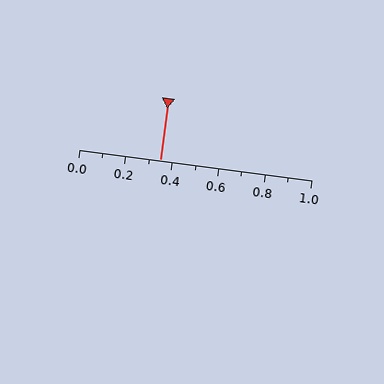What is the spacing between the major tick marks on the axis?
The major ticks are spaced 0.2 apart.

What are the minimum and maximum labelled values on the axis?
The axis runs from 0.0 to 1.0.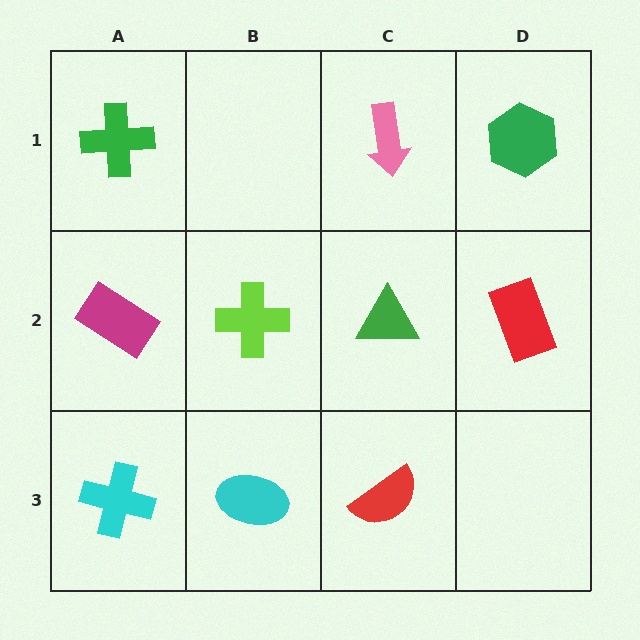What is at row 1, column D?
A green hexagon.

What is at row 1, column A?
A green cross.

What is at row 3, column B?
A cyan ellipse.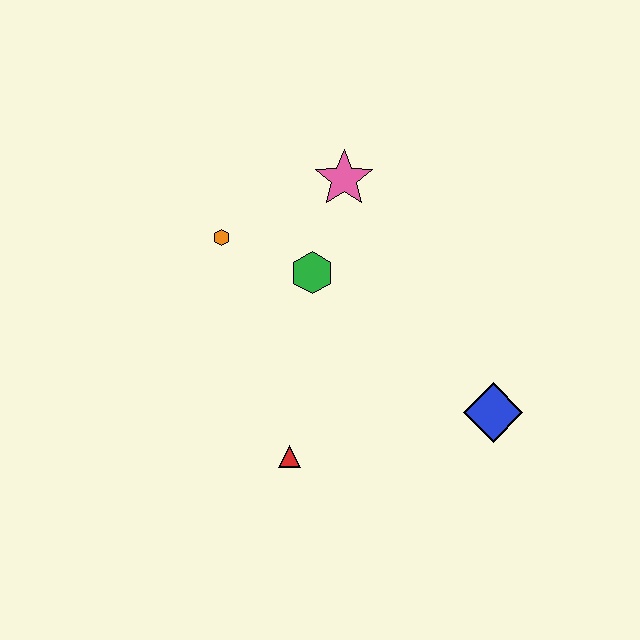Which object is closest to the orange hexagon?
The green hexagon is closest to the orange hexagon.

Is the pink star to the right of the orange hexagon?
Yes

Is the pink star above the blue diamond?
Yes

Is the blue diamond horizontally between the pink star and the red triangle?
No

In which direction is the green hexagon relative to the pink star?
The green hexagon is below the pink star.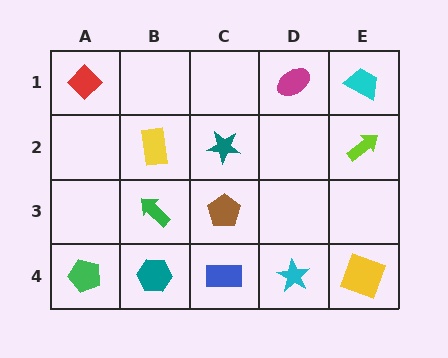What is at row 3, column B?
A green arrow.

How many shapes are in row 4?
5 shapes.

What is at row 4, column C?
A blue rectangle.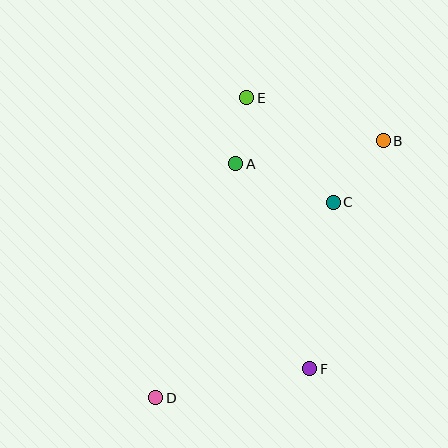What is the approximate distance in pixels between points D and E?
The distance between D and E is approximately 314 pixels.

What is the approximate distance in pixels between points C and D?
The distance between C and D is approximately 264 pixels.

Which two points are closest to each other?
Points A and E are closest to each other.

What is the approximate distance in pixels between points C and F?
The distance between C and F is approximately 168 pixels.